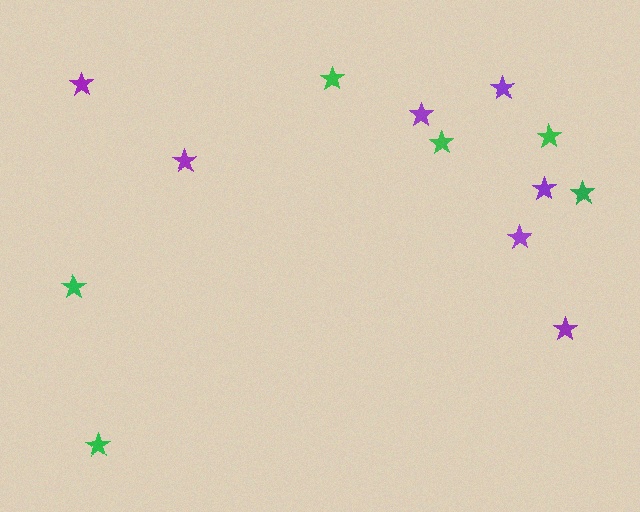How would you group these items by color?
There are 2 groups: one group of purple stars (7) and one group of green stars (6).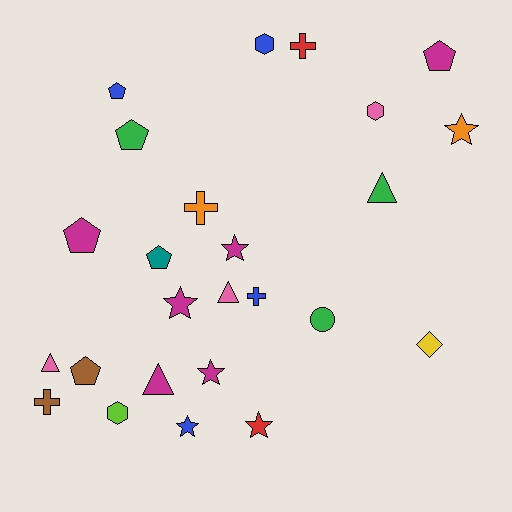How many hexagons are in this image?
There are 3 hexagons.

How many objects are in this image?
There are 25 objects.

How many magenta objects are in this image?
There are 6 magenta objects.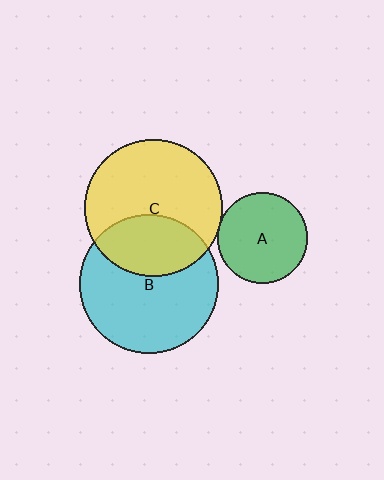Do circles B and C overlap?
Yes.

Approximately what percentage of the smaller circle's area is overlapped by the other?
Approximately 35%.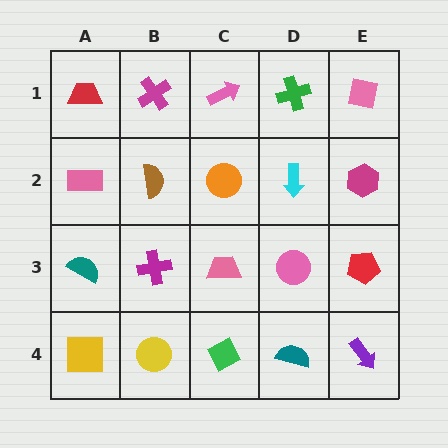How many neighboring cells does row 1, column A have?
2.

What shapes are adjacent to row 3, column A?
A pink rectangle (row 2, column A), a yellow square (row 4, column A), a magenta cross (row 3, column B).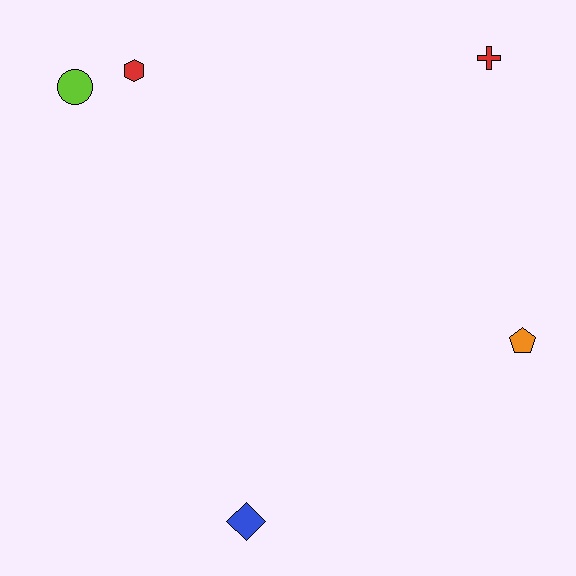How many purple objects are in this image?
There are no purple objects.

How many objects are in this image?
There are 5 objects.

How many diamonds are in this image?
There is 1 diamond.